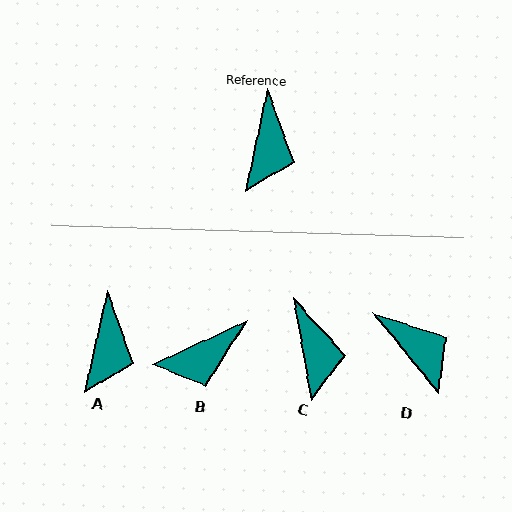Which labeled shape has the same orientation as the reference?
A.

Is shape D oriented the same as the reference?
No, it is off by about 52 degrees.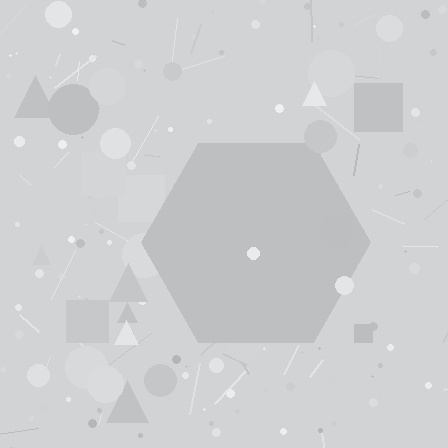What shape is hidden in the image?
A hexagon is hidden in the image.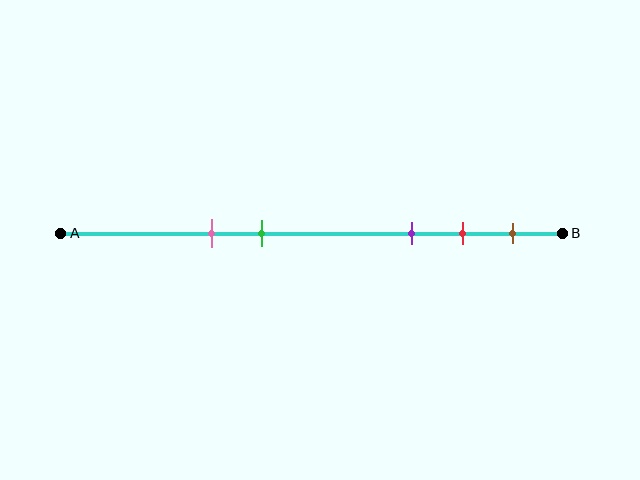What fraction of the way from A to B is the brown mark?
The brown mark is approximately 90% (0.9) of the way from A to B.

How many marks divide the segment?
There are 5 marks dividing the segment.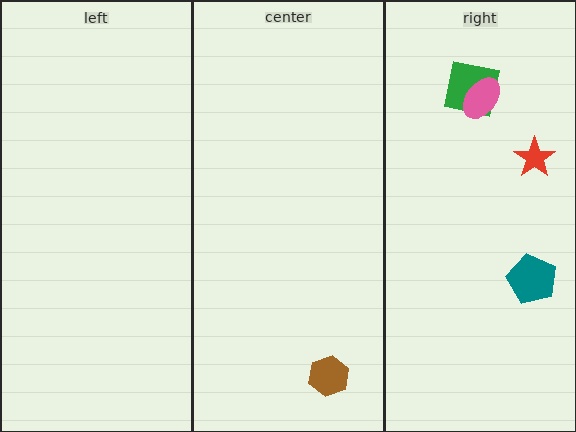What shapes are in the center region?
The brown hexagon.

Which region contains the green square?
The right region.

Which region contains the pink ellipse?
The right region.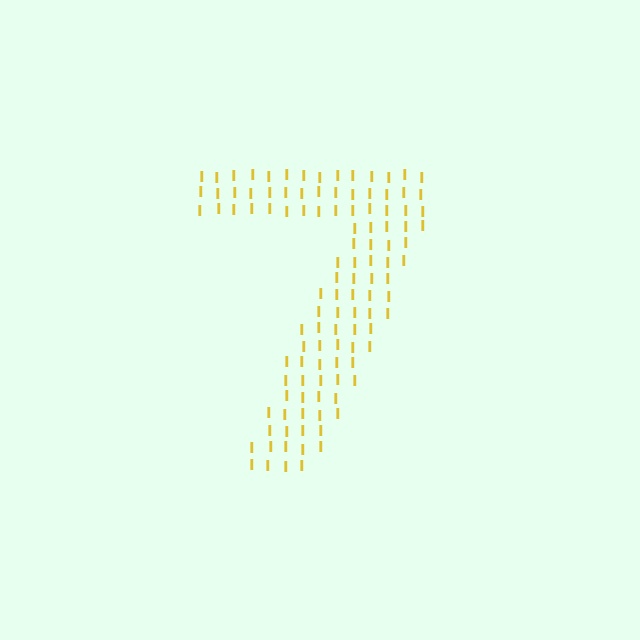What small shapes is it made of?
It is made of small letter I's.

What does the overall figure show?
The overall figure shows the digit 7.